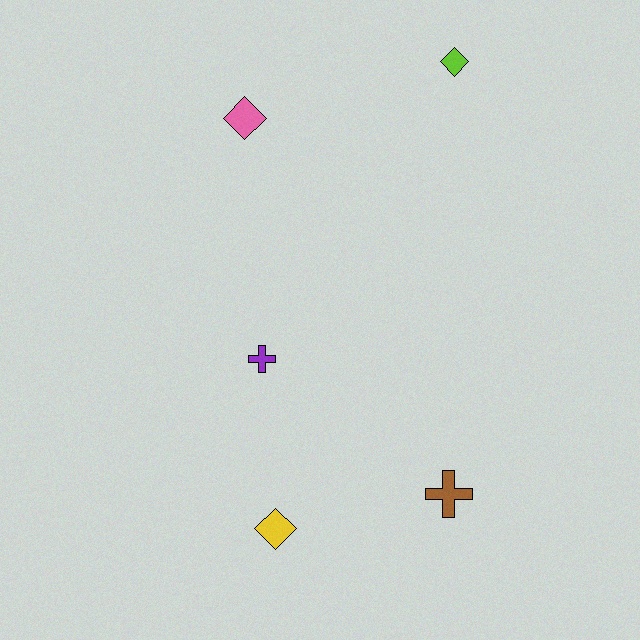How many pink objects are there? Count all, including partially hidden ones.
There is 1 pink object.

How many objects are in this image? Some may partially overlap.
There are 5 objects.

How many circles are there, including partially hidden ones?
There are no circles.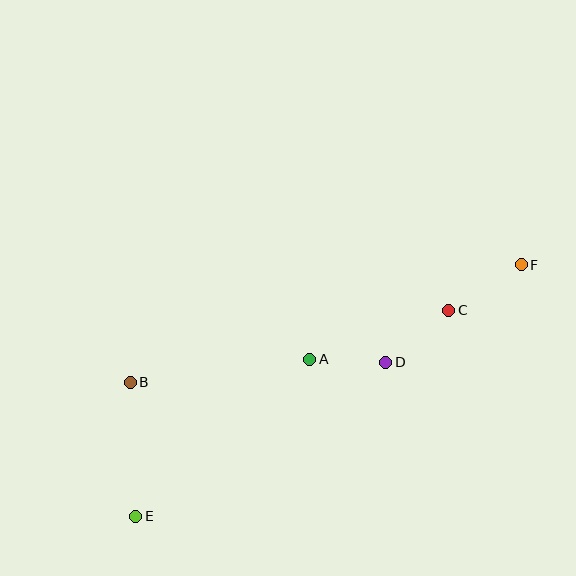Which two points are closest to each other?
Points A and D are closest to each other.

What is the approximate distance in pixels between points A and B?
The distance between A and B is approximately 181 pixels.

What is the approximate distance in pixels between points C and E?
The distance between C and E is approximately 375 pixels.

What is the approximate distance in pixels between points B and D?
The distance between B and D is approximately 256 pixels.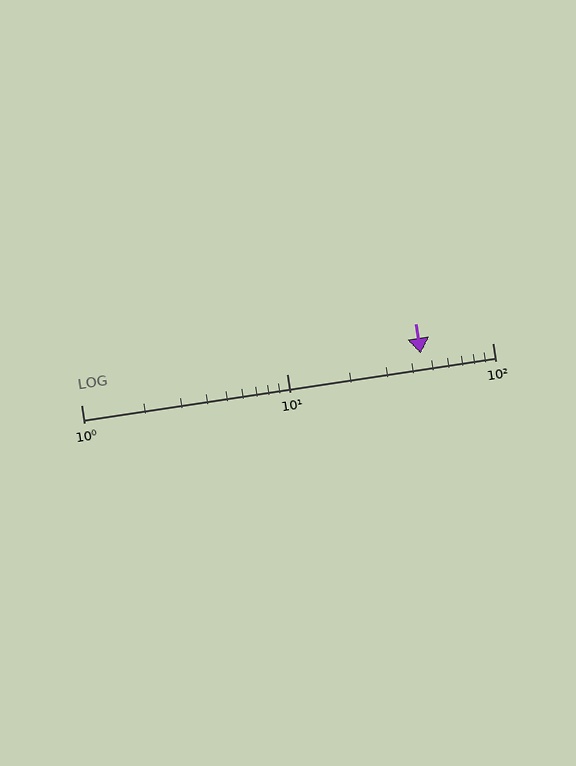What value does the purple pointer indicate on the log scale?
The pointer indicates approximately 45.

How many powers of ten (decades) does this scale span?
The scale spans 2 decades, from 1 to 100.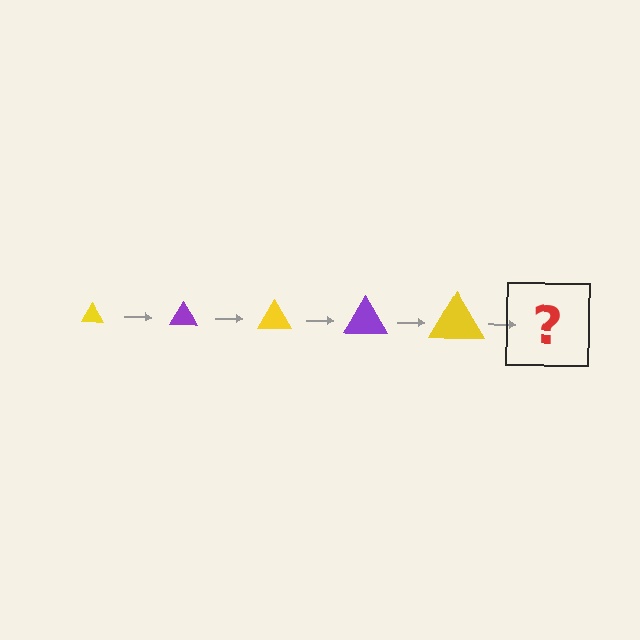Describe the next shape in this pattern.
It should be a purple triangle, larger than the previous one.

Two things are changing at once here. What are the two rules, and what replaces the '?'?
The two rules are that the triangle grows larger each step and the color cycles through yellow and purple. The '?' should be a purple triangle, larger than the previous one.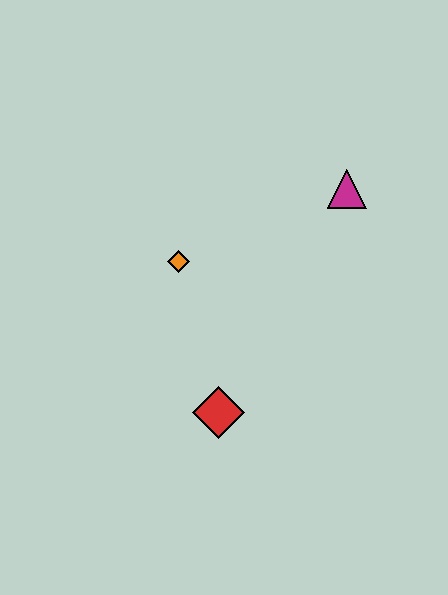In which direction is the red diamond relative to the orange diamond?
The red diamond is below the orange diamond.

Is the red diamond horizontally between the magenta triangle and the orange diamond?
Yes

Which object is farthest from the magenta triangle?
The red diamond is farthest from the magenta triangle.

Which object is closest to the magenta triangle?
The orange diamond is closest to the magenta triangle.